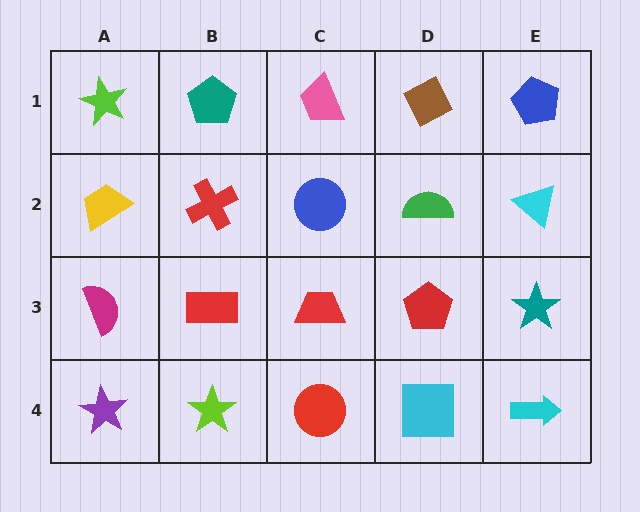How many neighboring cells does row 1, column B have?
3.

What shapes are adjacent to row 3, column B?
A red cross (row 2, column B), a lime star (row 4, column B), a magenta semicircle (row 3, column A), a red trapezoid (row 3, column C).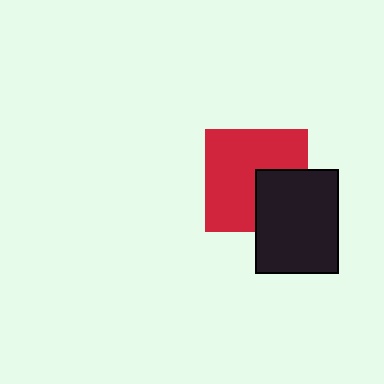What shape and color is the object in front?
The object in front is a black rectangle.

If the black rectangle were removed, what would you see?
You would see the complete red square.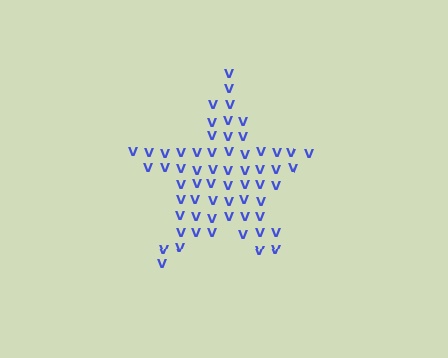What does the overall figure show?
The overall figure shows a star.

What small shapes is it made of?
It is made of small letter V's.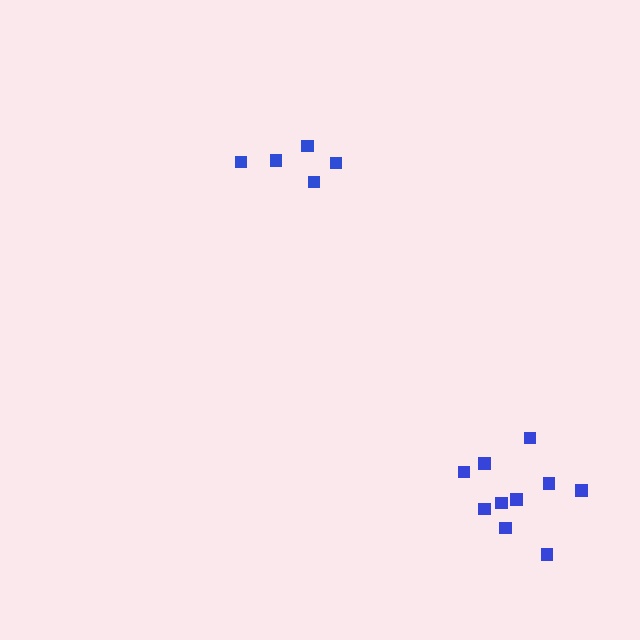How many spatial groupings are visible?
There are 2 spatial groupings.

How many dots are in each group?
Group 1: 5 dots, Group 2: 10 dots (15 total).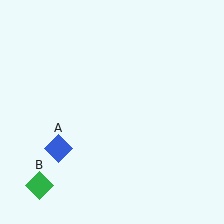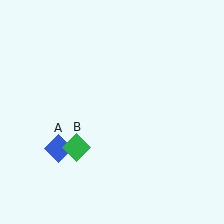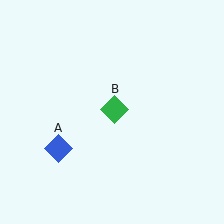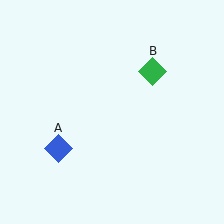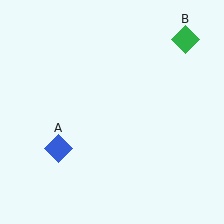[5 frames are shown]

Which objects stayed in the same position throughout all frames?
Blue diamond (object A) remained stationary.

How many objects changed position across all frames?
1 object changed position: green diamond (object B).